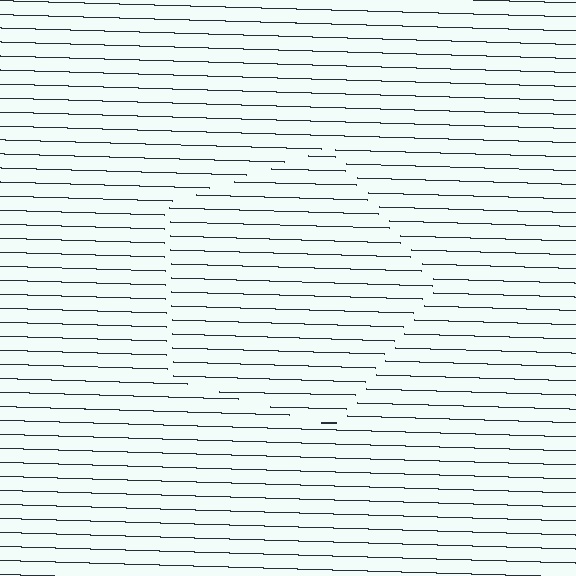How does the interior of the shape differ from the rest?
The interior of the shape contains the same grating, shifted by half a period — the contour is defined by the phase discontinuity where line-ends from the inner and outer gratings abut.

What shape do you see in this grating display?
An illusory pentagon. The interior of the shape contains the same grating, shifted by half a period — the contour is defined by the phase discontinuity where line-ends from the inner and outer gratings abut.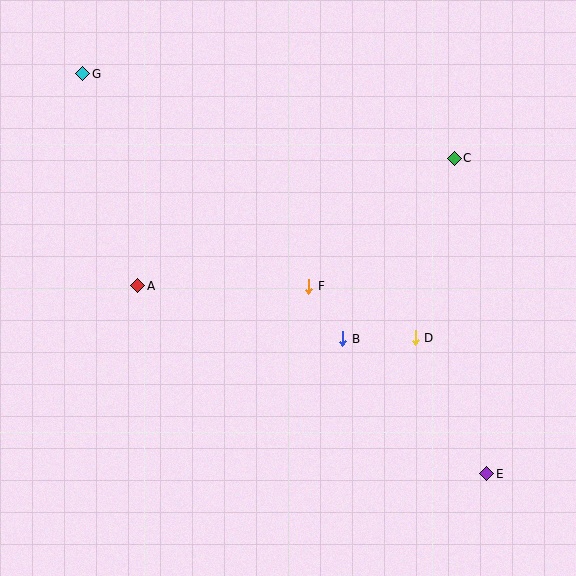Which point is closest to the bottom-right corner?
Point E is closest to the bottom-right corner.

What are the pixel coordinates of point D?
Point D is at (415, 338).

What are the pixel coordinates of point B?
Point B is at (343, 339).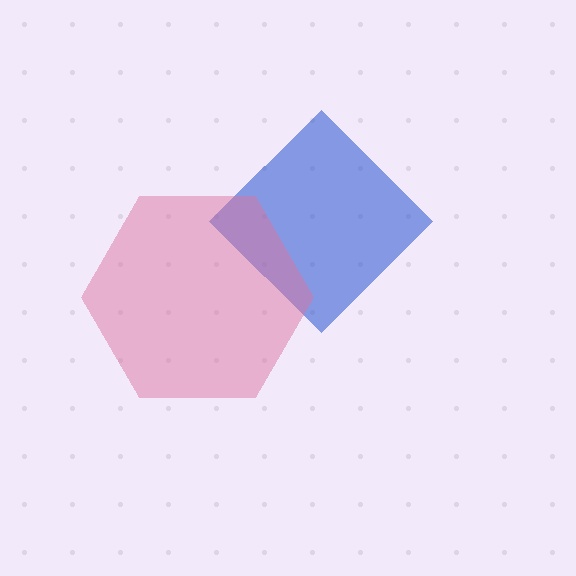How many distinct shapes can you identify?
There are 2 distinct shapes: a blue diamond, a pink hexagon.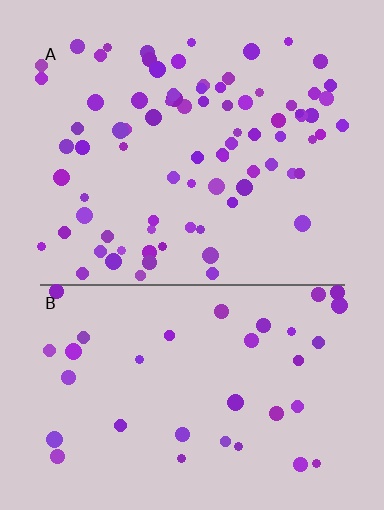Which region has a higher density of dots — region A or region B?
A (the top).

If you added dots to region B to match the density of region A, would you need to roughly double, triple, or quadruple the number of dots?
Approximately double.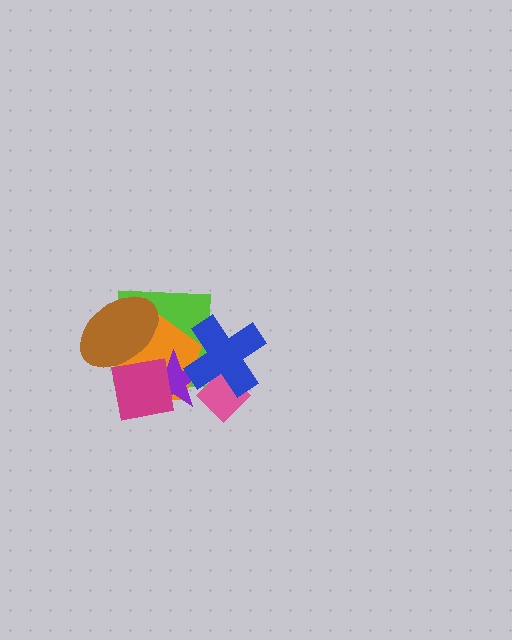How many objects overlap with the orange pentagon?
5 objects overlap with the orange pentagon.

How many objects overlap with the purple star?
5 objects overlap with the purple star.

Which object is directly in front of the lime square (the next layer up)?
The orange pentagon is directly in front of the lime square.